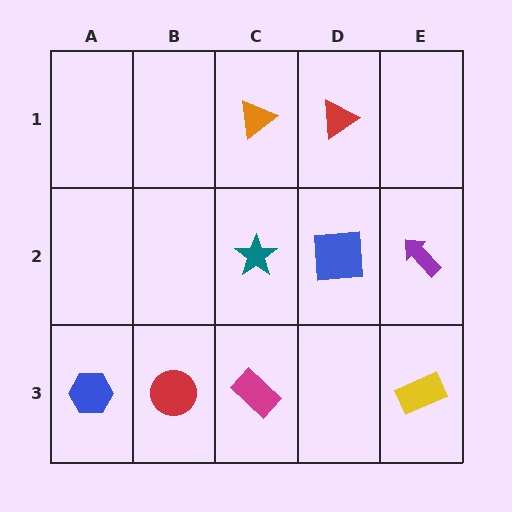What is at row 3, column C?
A magenta rectangle.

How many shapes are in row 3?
4 shapes.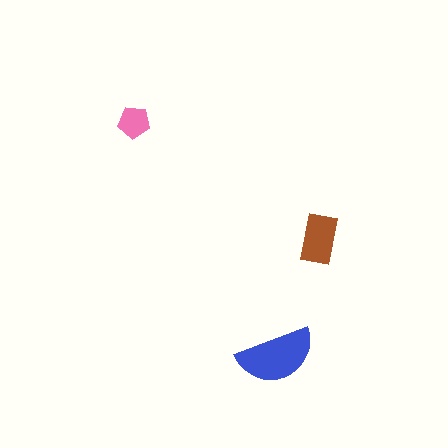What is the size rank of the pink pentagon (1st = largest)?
3rd.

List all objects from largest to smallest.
The blue semicircle, the brown rectangle, the pink pentagon.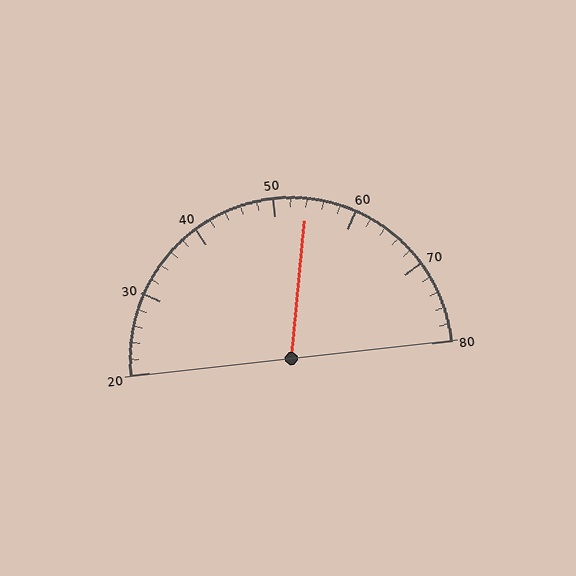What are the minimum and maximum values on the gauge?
The gauge ranges from 20 to 80.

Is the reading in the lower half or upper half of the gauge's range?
The reading is in the upper half of the range (20 to 80).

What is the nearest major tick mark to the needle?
The nearest major tick mark is 50.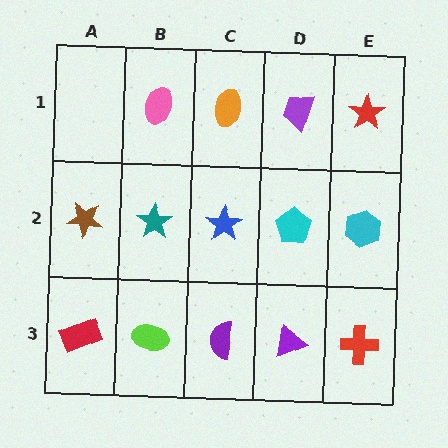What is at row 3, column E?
A red cross.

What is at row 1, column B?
A pink ellipse.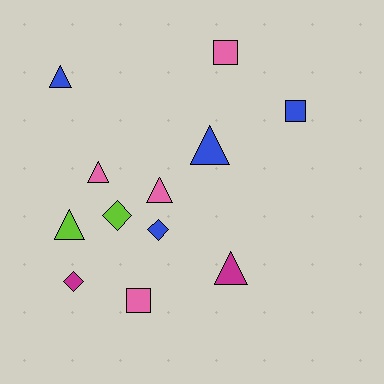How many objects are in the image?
There are 12 objects.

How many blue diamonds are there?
There is 1 blue diamond.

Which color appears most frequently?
Pink, with 4 objects.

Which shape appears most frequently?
Triangle, with 6 objects.